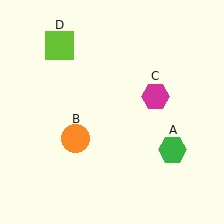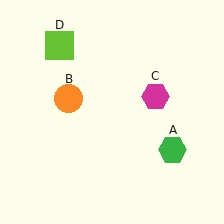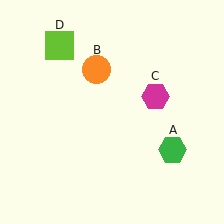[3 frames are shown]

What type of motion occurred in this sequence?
The orange circle (object B) rotated clockwise around the center of the scene.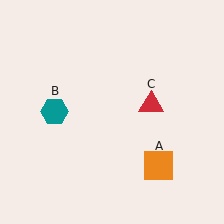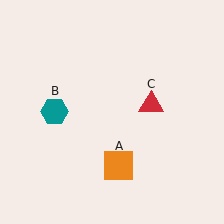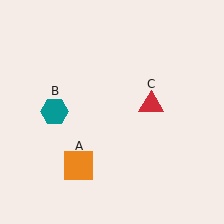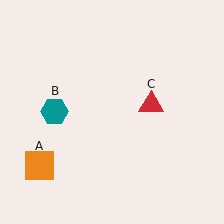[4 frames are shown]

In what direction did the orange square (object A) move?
The orange square (object A) moved left.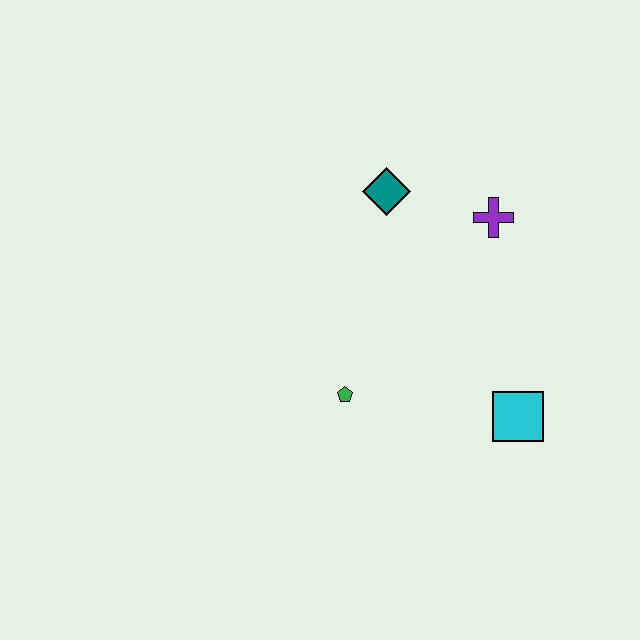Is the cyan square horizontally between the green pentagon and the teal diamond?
No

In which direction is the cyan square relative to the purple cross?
The cyan square is below the purple cross.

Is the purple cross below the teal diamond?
Yes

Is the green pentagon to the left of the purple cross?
Yes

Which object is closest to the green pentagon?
The cyan square is closest to the green pentagon.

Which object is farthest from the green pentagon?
The purple cross is farthest from the green pentagon.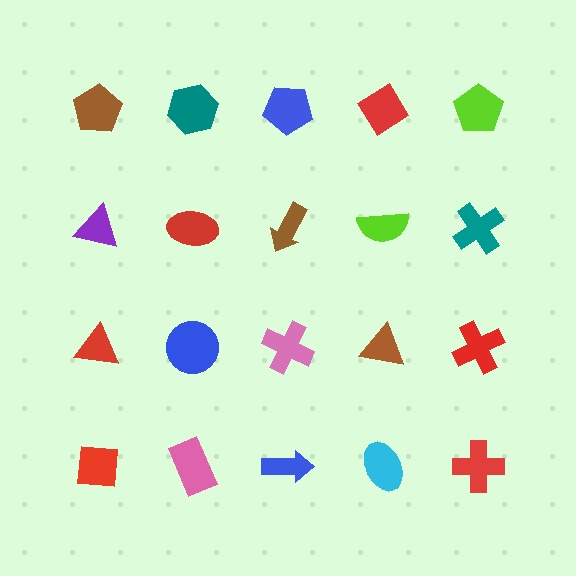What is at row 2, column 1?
A purple triangle.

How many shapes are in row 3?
5 shapes.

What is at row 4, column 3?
A blue arrow.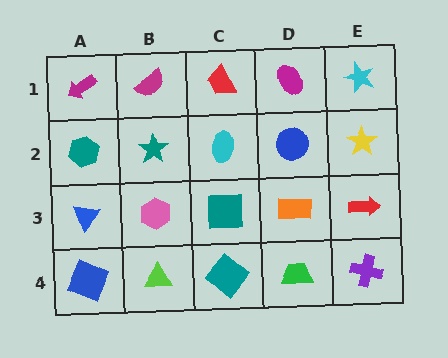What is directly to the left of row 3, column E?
An orange rectangle.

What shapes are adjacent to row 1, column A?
A teal hexagon (row 2, column A), a magenta semicircle (row 1, column B).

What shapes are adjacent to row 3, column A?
A teal hexagon (row 2, column A), a blue square (row 4, column A), a pink hexagon (row 3, column B).